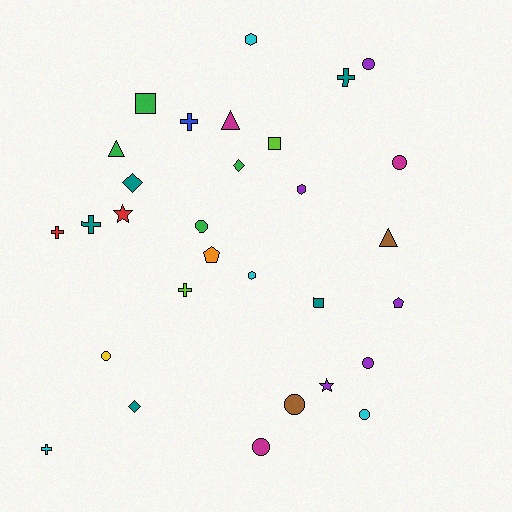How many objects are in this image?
There are 30 objects.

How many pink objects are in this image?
There are no pink objects.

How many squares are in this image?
There are 3 squares.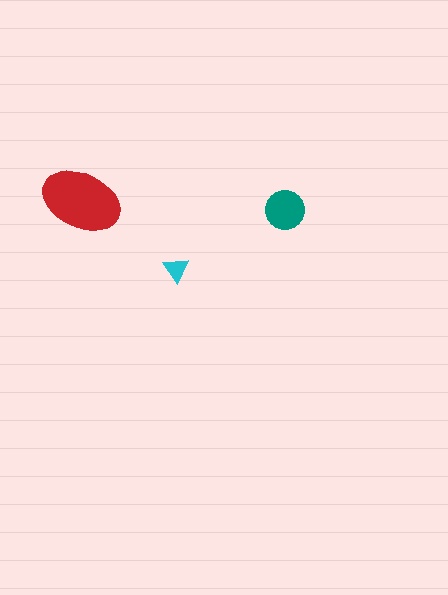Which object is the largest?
The red ellipse.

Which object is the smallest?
The cyan triangle.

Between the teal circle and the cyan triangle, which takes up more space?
The teal circle.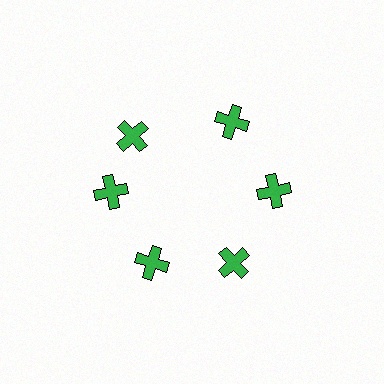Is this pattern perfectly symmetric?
No. The 6 green crosses are arranged in a ring, but one element near the 11 o'clock position is rotated out of alignment along the ring, breaking the 6-fold rotational symmetry.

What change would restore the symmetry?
The symmetry would be restored by rotating it back into even spacing with its neighbors so that all 6 crosses sit at equal angles and equal distance from the center.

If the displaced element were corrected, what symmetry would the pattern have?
It would have 6-fold rotational symmetry — the pattern would map onto itself every 60 degrees.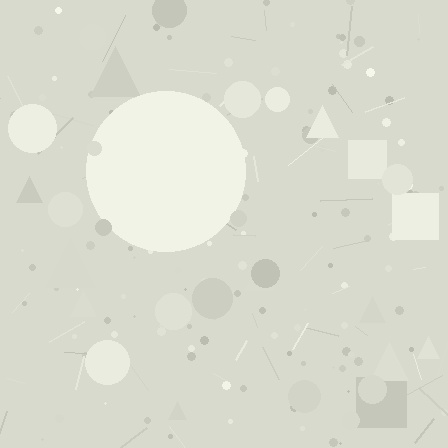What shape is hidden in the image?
A circle is hidden in the image.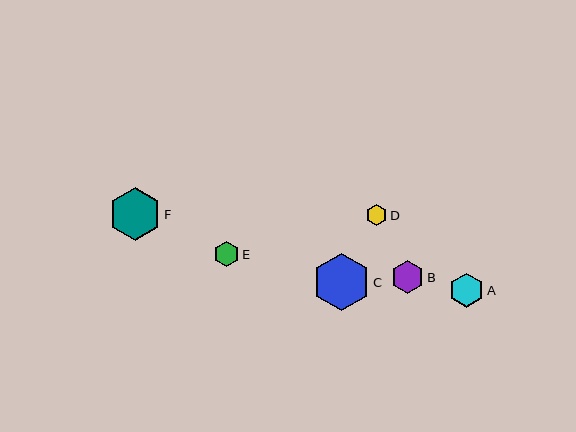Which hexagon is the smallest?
Hexagon D is the smallest with a size of approximately 21 pixels.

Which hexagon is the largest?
Hexagon C is the largest with a size of approximately 57 pixels.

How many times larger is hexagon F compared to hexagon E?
Hexagon F is approximately 2.1 times the size of hexagon E.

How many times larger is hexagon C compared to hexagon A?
Hexagon C is approximately 1.7 times the size of hexagon A.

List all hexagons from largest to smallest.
From largest to smallest: C, F, A, B, E, D.